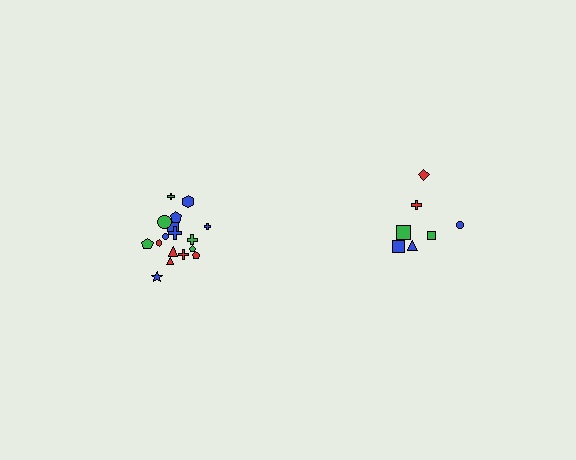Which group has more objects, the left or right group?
The left group.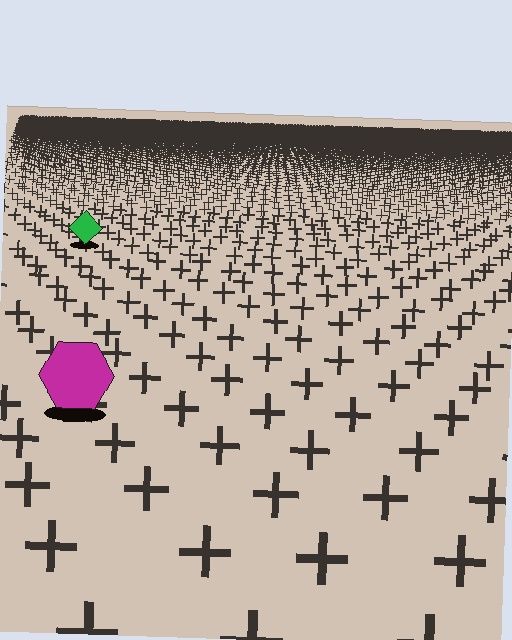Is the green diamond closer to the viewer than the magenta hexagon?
No. The magenta hexagon is closer — you can tell from the texture gradient: the ground texture is coarser near it.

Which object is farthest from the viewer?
The green diamond is farthest from the viewer. It appears smaller and the ground texture around it is denser.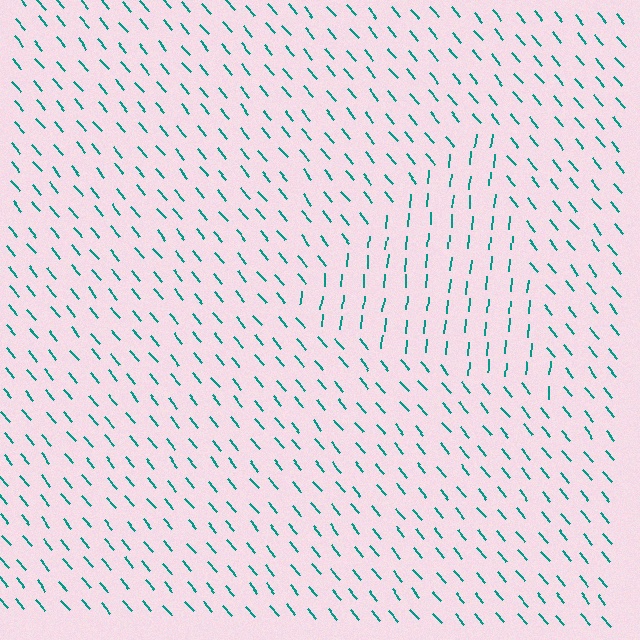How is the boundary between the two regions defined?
The boundary is defined purely by a change in line orientation (approximately 45 degrees difference). All lines are the same color and thickness.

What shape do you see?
I see a triangle.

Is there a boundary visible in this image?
Yes, there is a texture boundary formed by a change in line orientation.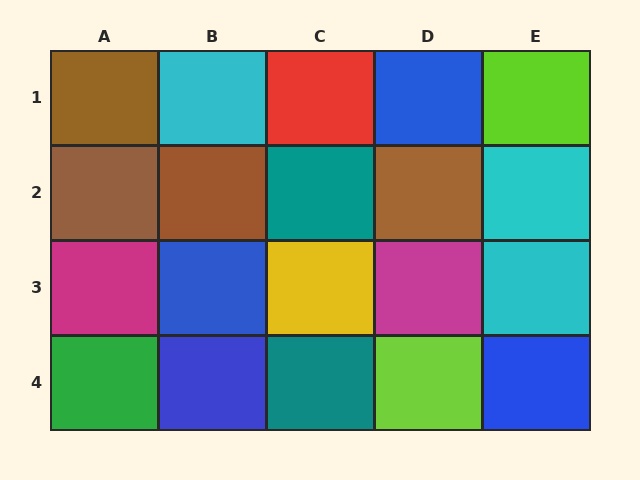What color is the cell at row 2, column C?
Teal.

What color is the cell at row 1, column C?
Red.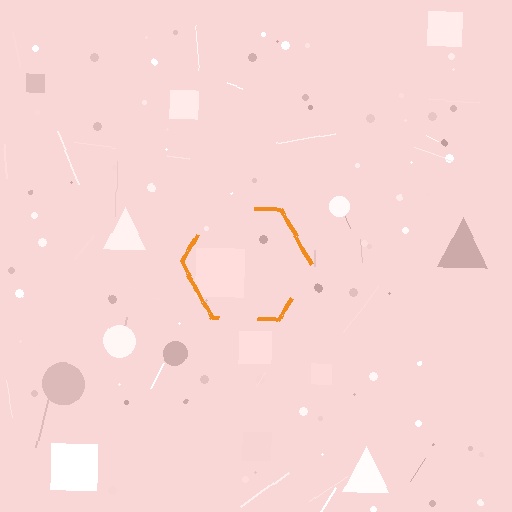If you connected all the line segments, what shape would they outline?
They would outline a hexagon.